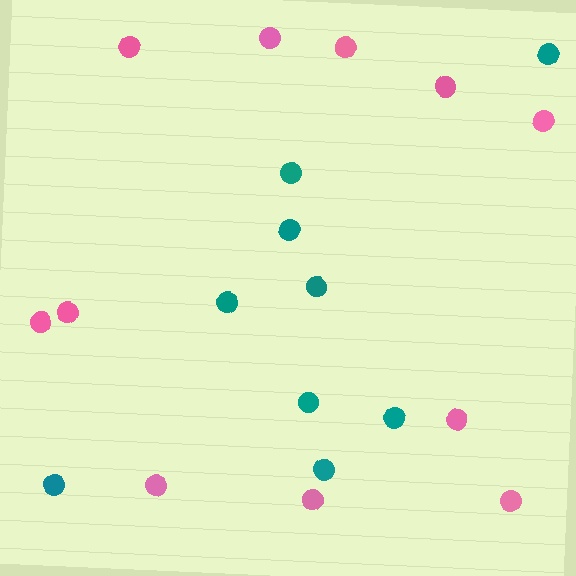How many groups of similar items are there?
There are 2 groups: one group of pink circles (11) and one group of teal circles (9).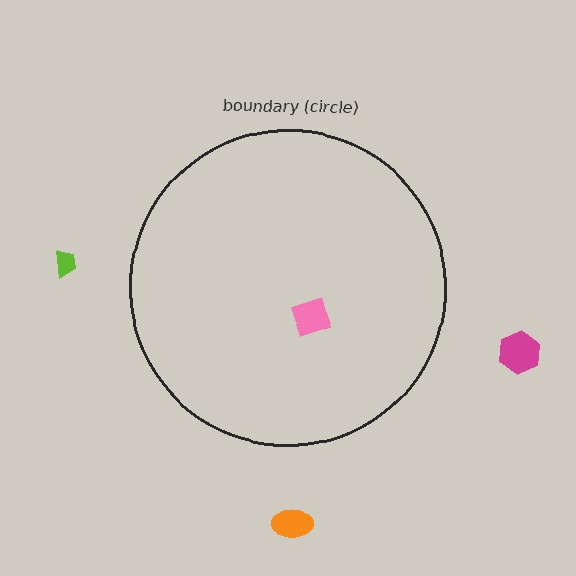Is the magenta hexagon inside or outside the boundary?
Outside.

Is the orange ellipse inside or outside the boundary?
Outside.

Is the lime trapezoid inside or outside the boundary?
Outside.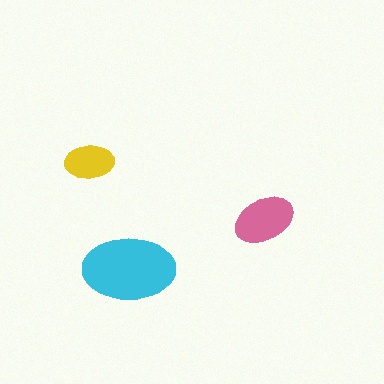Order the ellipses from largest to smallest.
the cyan one, the pink one, the yellow one.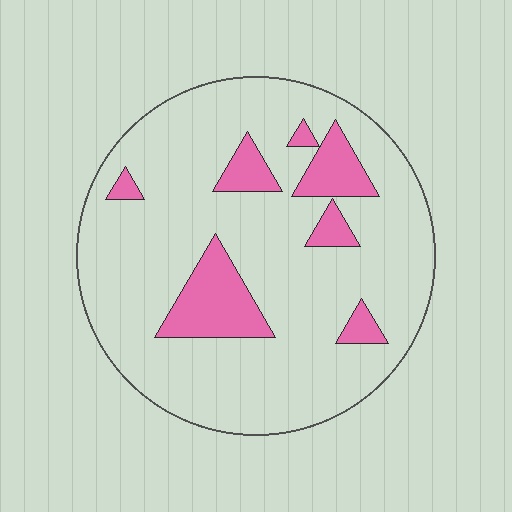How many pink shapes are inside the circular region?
7.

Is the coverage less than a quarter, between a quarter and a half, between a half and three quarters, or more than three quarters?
Less than a quarter.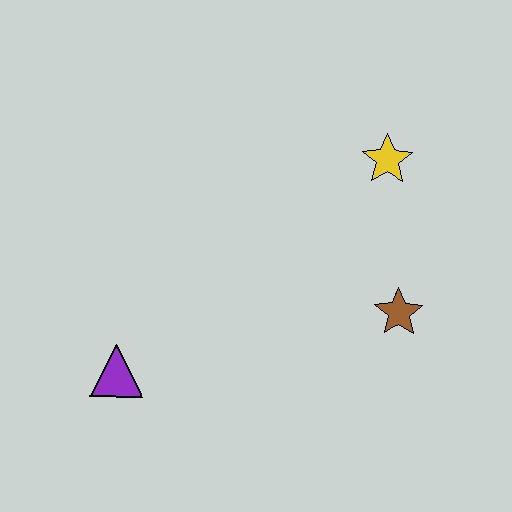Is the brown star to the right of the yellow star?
Yes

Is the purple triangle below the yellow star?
Yes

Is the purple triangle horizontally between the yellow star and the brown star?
No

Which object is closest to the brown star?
The yellow star is closest to the brown star.